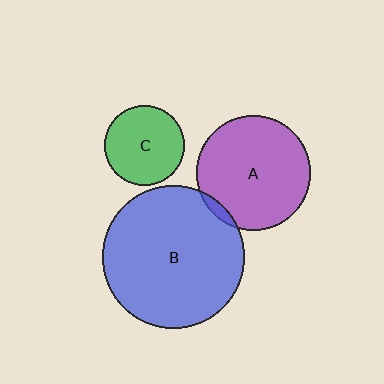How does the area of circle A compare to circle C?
Approximately 2.0 times.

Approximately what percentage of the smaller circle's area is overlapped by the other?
Approximately 5%.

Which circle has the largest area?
Circle B (blue).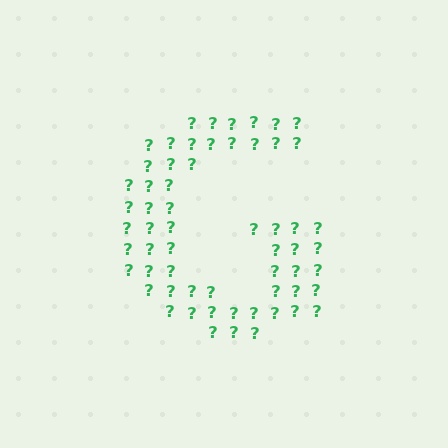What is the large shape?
The large shape is the letter G.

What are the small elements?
The small elements are question marks.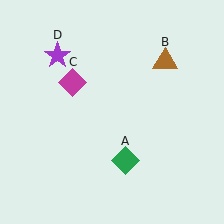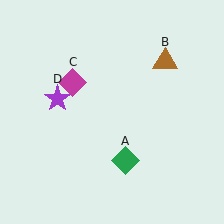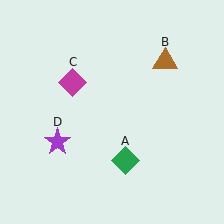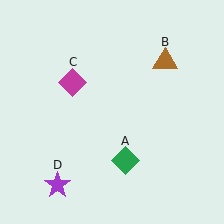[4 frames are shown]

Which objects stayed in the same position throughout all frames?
Green diamond (object A) and brown triangle (object B) and magenta diamond (object C) remained stationary.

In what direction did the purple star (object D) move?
The purple star (object D) moved down.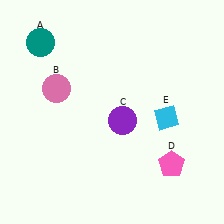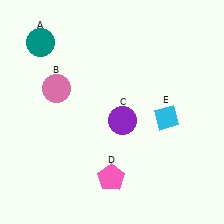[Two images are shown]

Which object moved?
The pink pentagon (D) moved left.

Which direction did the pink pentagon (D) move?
The pink pentagon (D) moved left.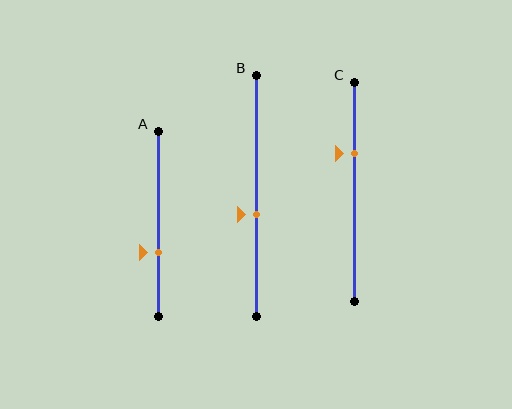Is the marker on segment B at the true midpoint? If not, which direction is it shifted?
No, the marker on segment B is shifted downward by about 8% of the segment length.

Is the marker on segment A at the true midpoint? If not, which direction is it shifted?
No, the marker on segment A is shifted downward by about 15% of the segment length.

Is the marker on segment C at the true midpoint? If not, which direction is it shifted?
No, the marker on segment C is shifted upward by about 18% of the segment length.